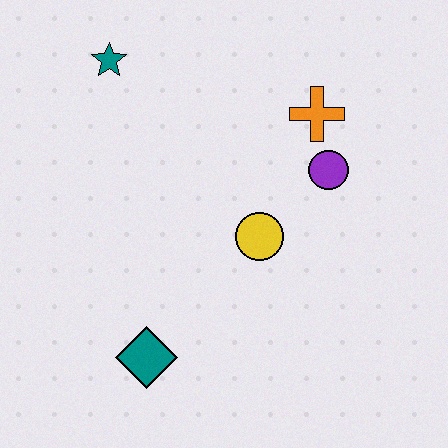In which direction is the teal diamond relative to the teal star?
The teal diamond is below the teal star.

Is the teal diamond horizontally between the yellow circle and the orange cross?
No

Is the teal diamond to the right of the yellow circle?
No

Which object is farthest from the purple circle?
The teal diamond is farthest from the purple circle.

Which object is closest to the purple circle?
The orange cross is closest to the purple circle.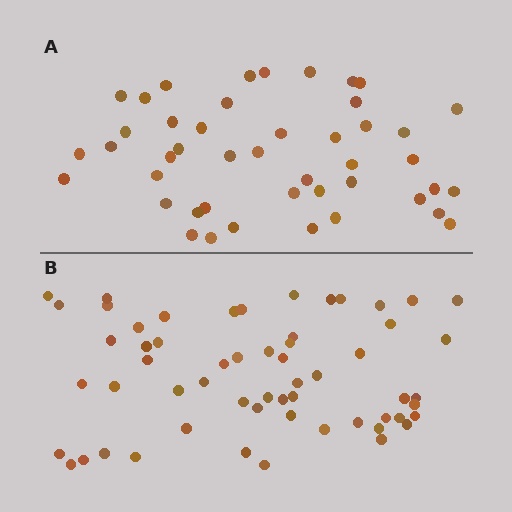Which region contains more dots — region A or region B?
Region B (the bottom region) has more dots.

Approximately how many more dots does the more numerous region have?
Region B has approximately 15 more dots than region A.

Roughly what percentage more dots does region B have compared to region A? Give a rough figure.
About 30% more.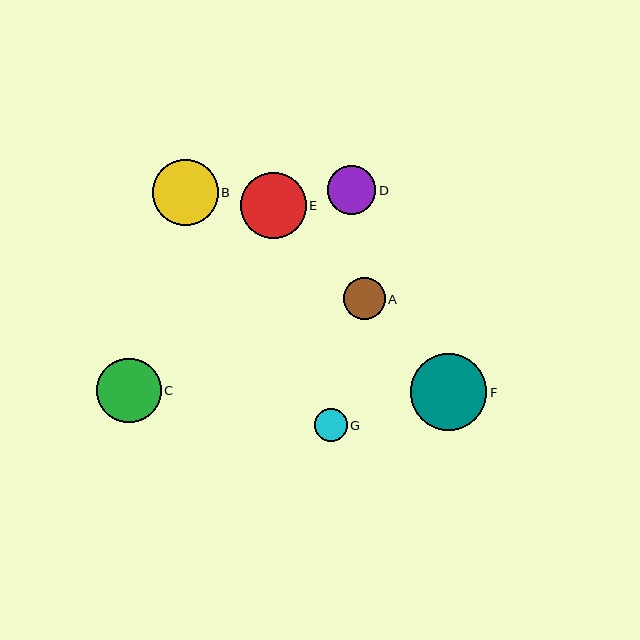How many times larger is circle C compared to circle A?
Circle C is approximately 1.5 times the size of circle A.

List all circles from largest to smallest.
From largest to smallest: F, B, E, C, D, A, G.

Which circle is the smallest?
Circle G is the smallest with a size of approximately 33 pixels.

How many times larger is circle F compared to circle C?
Circle F is approximately 1.2 times the size of circle C.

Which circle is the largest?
Circle F is the largest with a size of approximately 77 pixels.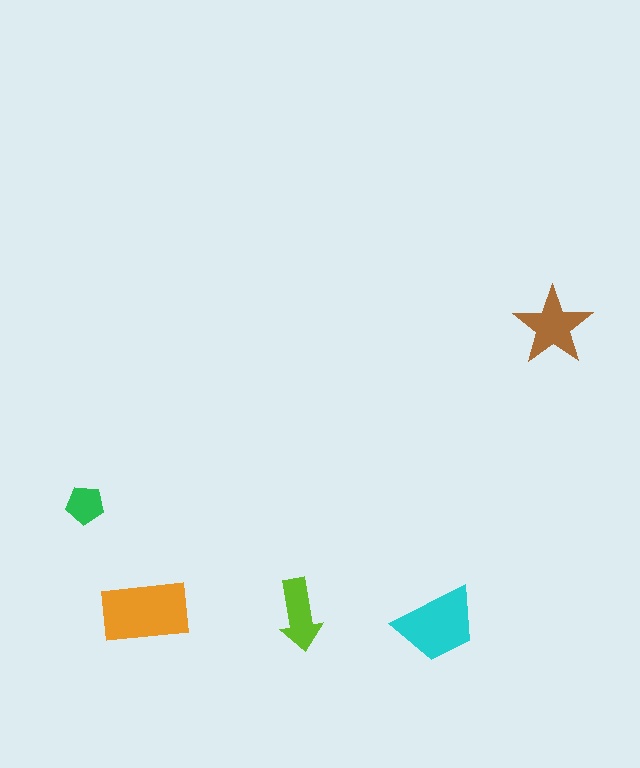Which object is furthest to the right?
The brown star is rightmost.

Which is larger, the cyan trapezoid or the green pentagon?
The cyan trapezoid.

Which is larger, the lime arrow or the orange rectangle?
The orange rectangle.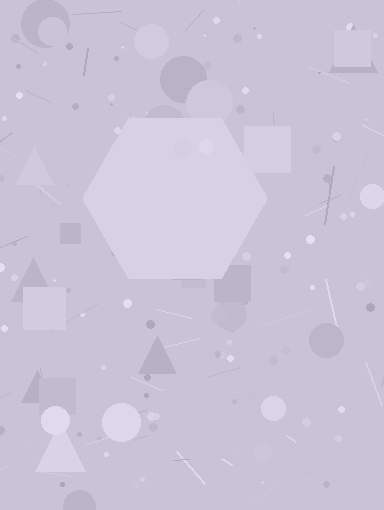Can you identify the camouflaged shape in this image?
The camouflaged shape is a hexagon.